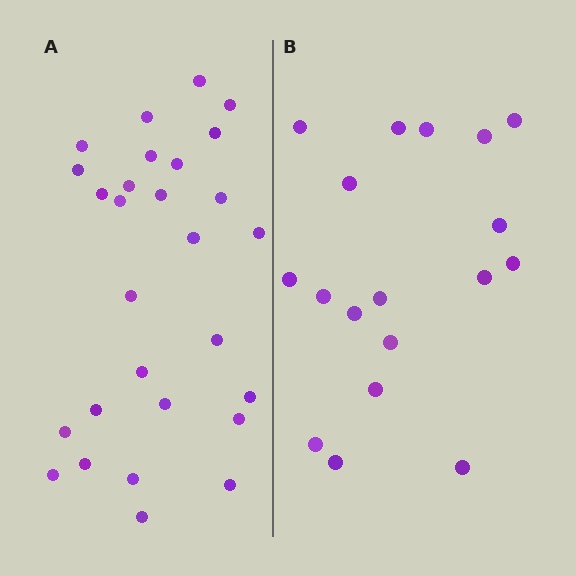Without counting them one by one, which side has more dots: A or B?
Region A (the left region) has more dots.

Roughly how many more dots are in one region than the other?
Region A has roughly 10 or so more dots than region B.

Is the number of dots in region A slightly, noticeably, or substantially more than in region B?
Region A has substantially more. The ratio is roughly 1.6 to 1.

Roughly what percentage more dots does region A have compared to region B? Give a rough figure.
About 55% more.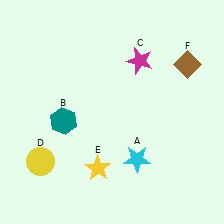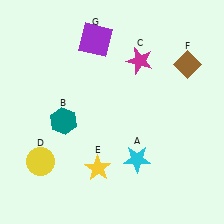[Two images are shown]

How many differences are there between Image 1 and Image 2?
There is 1 difference between the two images.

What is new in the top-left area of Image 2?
A purple square (G) was added in the top-left area of Image 2.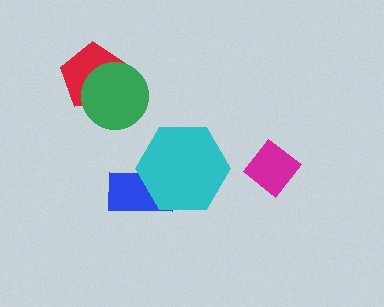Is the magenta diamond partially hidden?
No, no other shape covers it.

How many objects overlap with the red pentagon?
1 object overlaps with the red pentagon.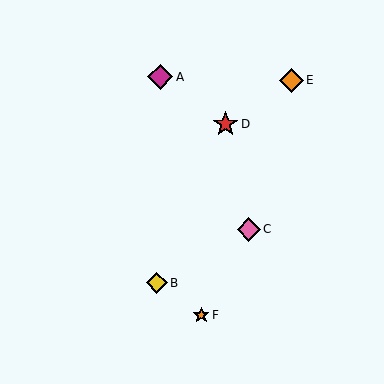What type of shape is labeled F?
Shape F is an orange star.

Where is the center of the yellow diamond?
The center of the yellow diamond is at (157, 283).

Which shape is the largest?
The red star (labeled D) is the largest.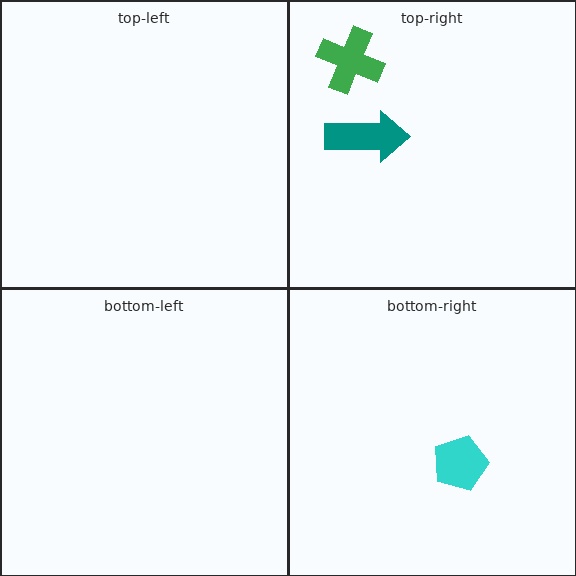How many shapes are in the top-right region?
2.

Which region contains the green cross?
The top-right region.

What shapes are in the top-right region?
The green cross, the teal arrow.